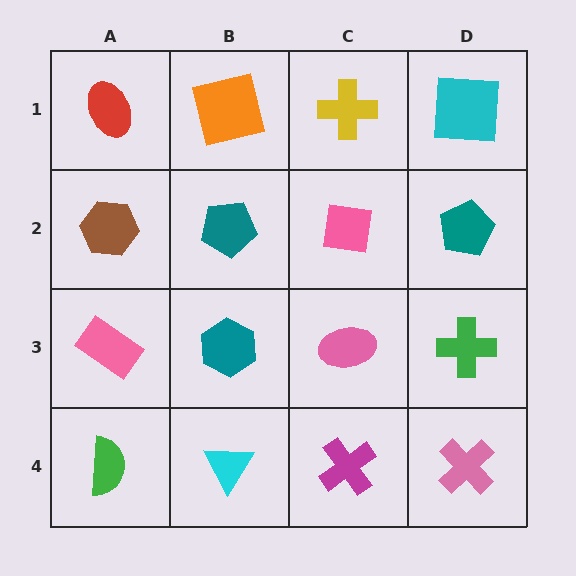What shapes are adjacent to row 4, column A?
A pink rectangle (row 3, column A), a cyan triangle (row 4, column B).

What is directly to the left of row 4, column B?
A green semicircle.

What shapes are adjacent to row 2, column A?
A red ellipse (row 1, column A), a pink rectangle (row 3, column A), a teal pentagon (row 2, column B).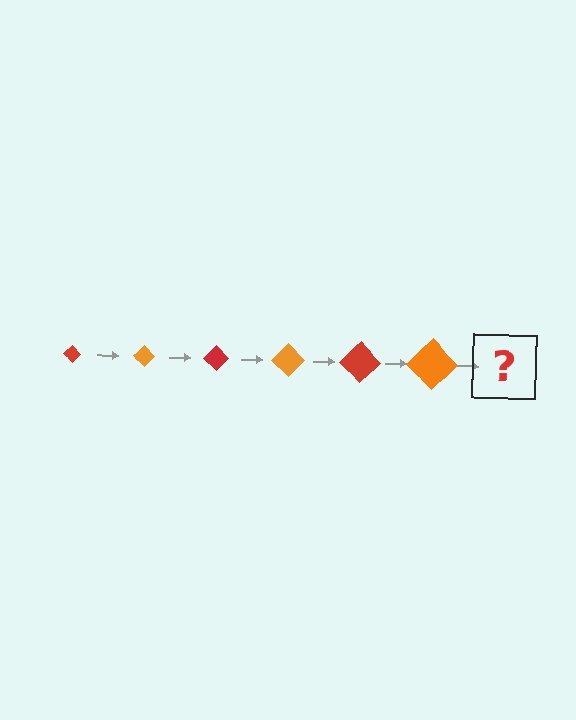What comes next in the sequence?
The next element should be a red diamond, larger than the previous one.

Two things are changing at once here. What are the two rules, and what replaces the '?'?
The two rules are that the diamond grows larger each step and the color cycles through red and orange. The '?' should be a red diamond, larger than the previous one.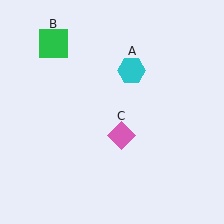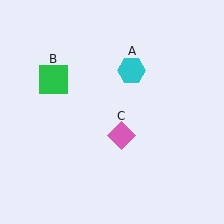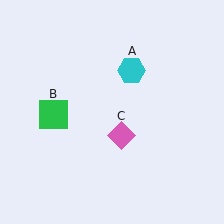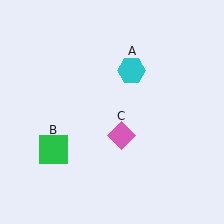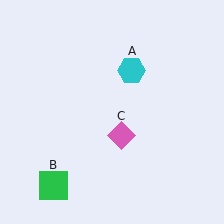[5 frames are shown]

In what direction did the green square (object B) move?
The green square (object B) moved down.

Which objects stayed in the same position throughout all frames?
Cyan hexagon (object A) and pink diamond (object C) remained stationary.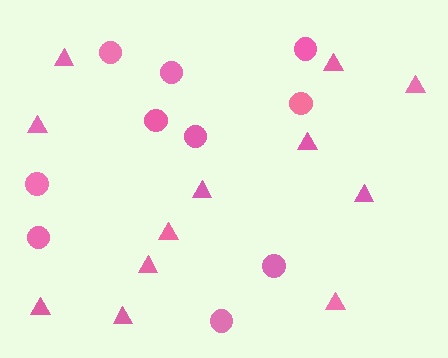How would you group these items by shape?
There are 2 groups: one group of triangles (12) and one group of circles (10).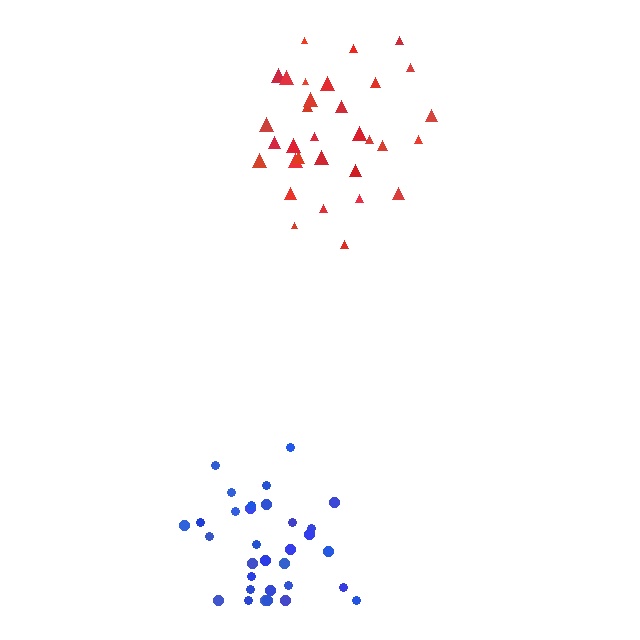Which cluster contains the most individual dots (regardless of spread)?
Red (32).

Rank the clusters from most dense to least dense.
blue, red.